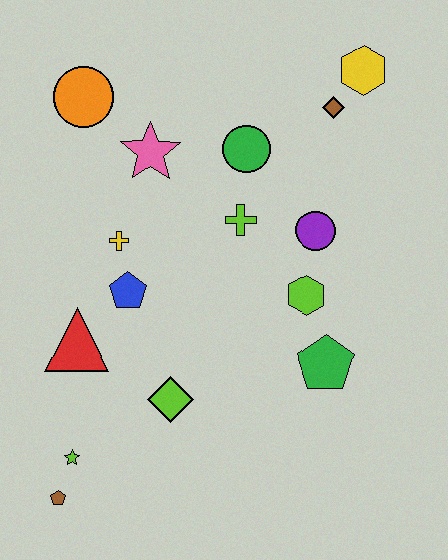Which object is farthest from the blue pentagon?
The yellow hexagon is farthest from the blue pentagon.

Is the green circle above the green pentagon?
Yes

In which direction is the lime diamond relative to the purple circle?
The lime diamond is below the purple circle.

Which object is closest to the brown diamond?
The yellow hexagon is closest to the brown diamond.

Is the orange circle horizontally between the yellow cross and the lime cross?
No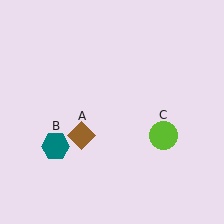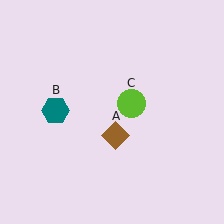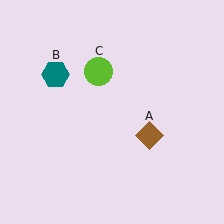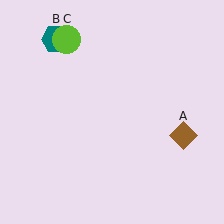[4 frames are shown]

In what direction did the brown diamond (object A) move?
The brown diamond (object A) moved right.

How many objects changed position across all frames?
3 objects changed position: brown diamond (object A), teal hexagon (object B), lime circle (object C).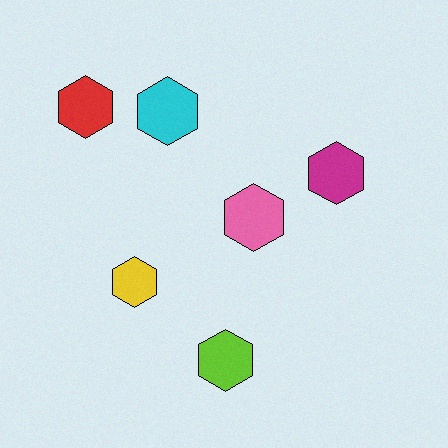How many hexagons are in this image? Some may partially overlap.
There are 6 hexagons.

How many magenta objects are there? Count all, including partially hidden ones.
There is 1 magenta object.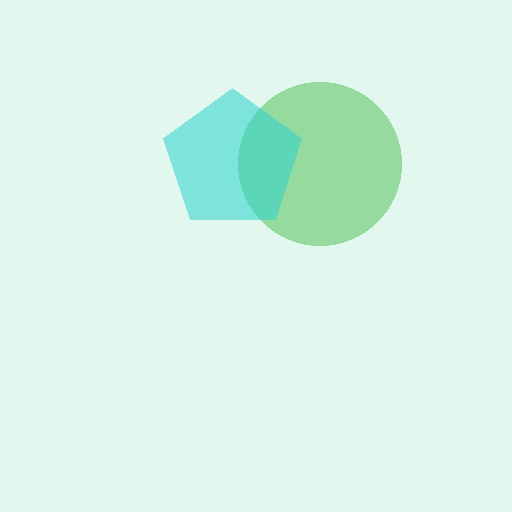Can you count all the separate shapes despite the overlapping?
Yes, there are 2 separate shapes.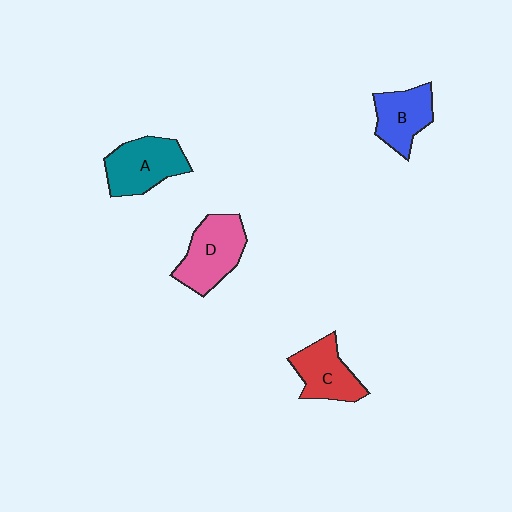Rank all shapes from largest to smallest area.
From largest to smallest: D (pink), A (teal), C (red), B (blue).